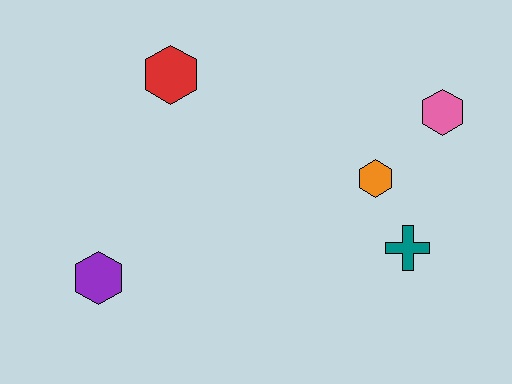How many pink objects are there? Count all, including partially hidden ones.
There is 1 pink object.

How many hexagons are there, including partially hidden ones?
There are 4 hexagons.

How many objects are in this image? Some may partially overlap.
There are 5 objects.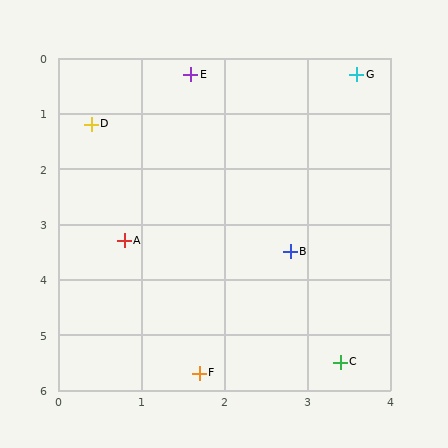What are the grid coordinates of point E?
Point E is at approximately (1.6, 0.3).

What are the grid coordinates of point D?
Point D is at approximately (0.4, 1.2).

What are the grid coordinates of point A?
Point A is at approximately (0.8, 3.3).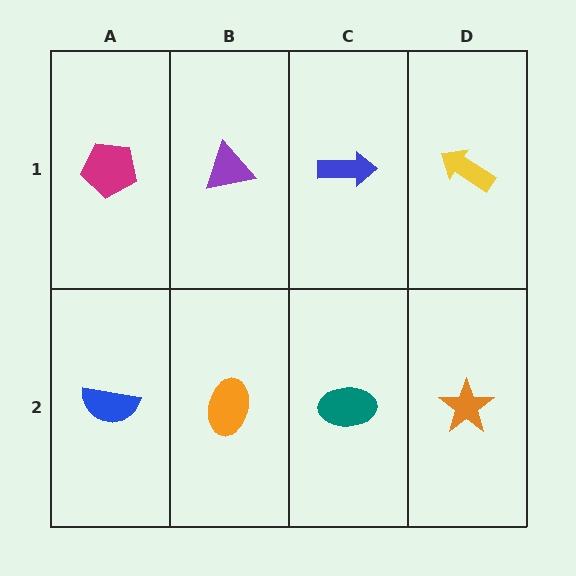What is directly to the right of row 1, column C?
A yellow arrow.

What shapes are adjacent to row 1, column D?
An orange star (row 2, column D), a blue arrow (row 1, column C).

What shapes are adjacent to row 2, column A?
A magenta pentagon (row 1, column A), an orange ellipse (row 2, column B).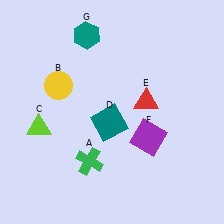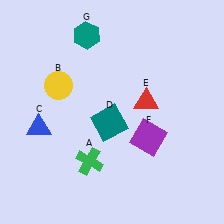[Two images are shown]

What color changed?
The triangle (C) changed from lime in Image 1 to blue in Image 2.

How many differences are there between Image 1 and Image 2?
There is 1 difference between the two images.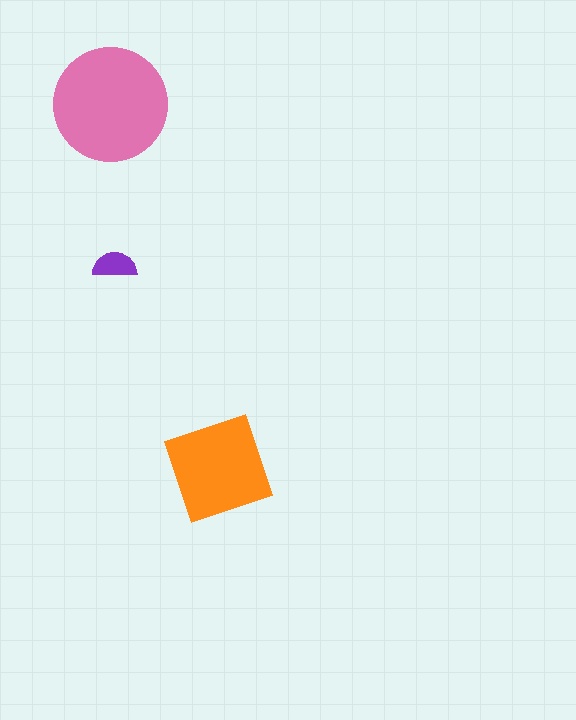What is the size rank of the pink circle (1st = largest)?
1st.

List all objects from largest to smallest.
The pink circle, the orange diamond, the purple semicircle.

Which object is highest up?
The pink circle is topmost.